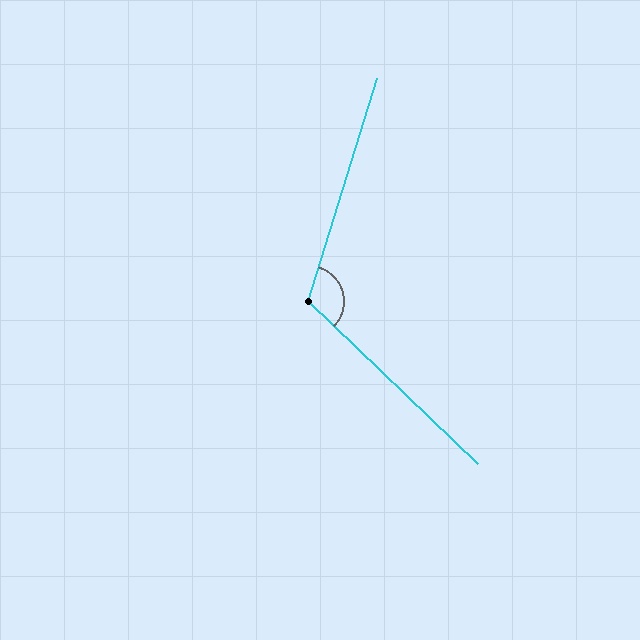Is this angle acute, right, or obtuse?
It is obtuse.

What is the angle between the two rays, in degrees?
Approximately 117 degrees.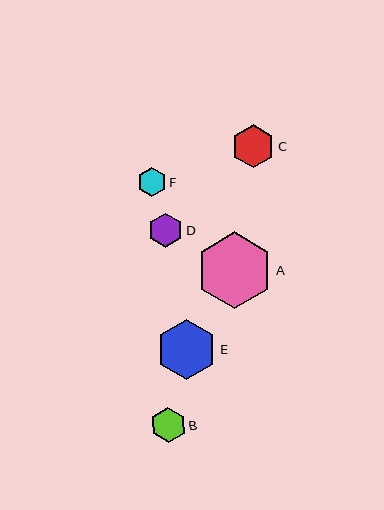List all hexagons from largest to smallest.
From largest to smallest: A, E, C, B, D, F.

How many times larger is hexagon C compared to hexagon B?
Hexagon C is approximately 1.2 times the size of hexagon B.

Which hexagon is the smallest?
Hexagon F is the smallest with a size of approximately 28 pixels.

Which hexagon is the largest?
Hexagon A is the largest with a size of approximately 77 pixels.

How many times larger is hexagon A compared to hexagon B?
Hexagon A is approximately 2.2 times the size of hexagon B.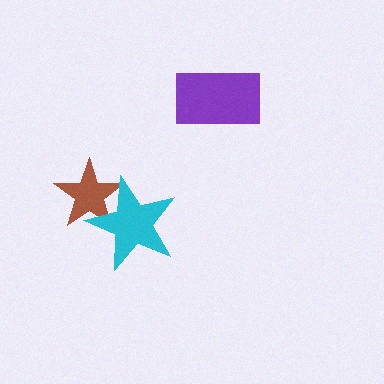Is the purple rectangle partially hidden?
No, no other shape covers it.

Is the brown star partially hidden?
Yes, it is partially covered by another shape.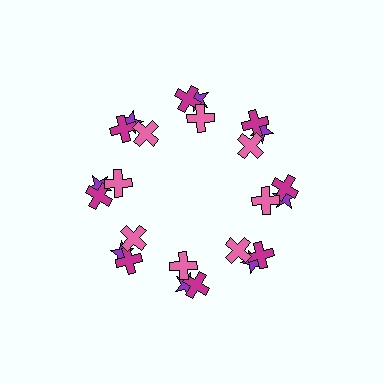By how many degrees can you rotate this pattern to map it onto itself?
The pattern maps onto itself every 45 degrees of rotation.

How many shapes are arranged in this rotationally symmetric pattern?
There are 24 shapes, arranged in 8 groups of 3.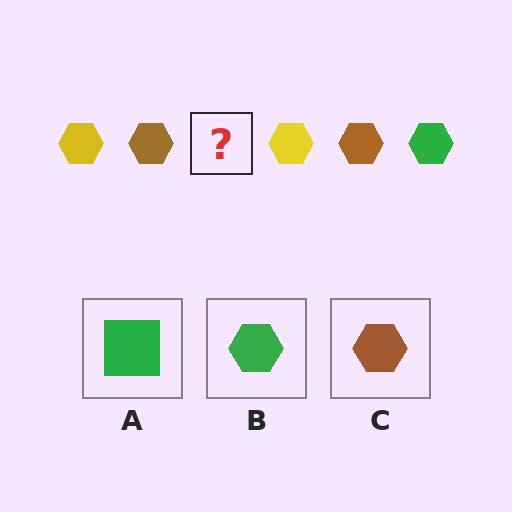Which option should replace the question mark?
Option B.